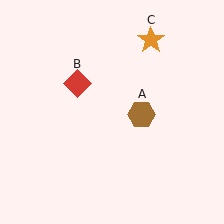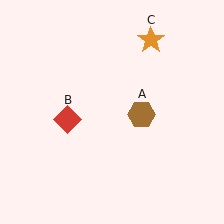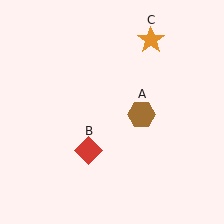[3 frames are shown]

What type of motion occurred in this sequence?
The red diamond (object B) rotated counterclockwise around the center of the scene.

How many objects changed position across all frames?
1 object changed position: red diamond (object B).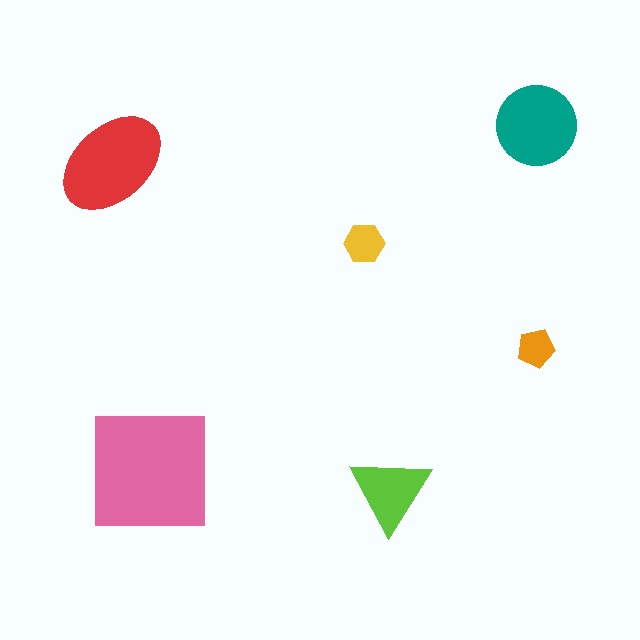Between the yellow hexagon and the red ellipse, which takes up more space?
The red ellipse.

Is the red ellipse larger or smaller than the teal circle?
Larger.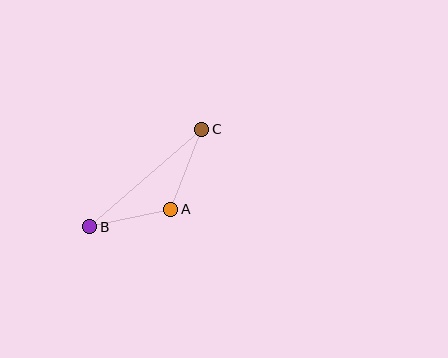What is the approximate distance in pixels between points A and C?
The distance between A and C is approximately 86 pixels.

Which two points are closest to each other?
Points A and B are closest to each other.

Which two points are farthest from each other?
Points B and C are farthest from each other.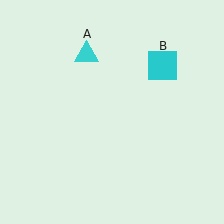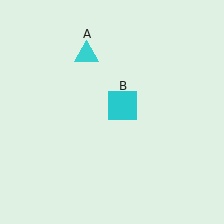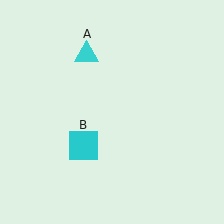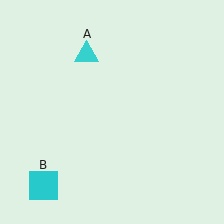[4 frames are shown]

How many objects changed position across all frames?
1 object changed position: cyan square (object B).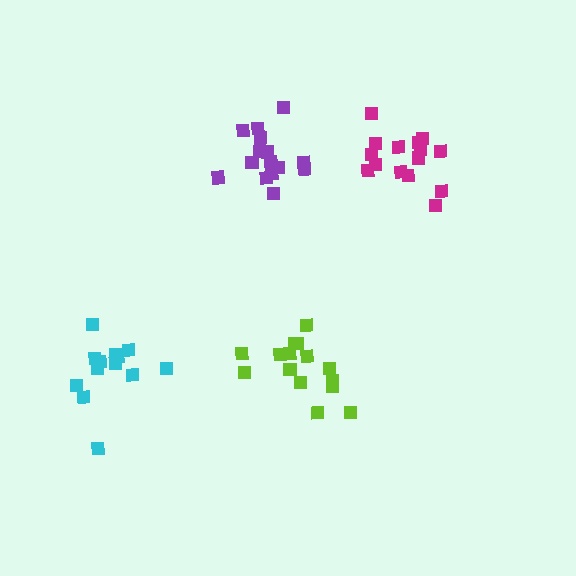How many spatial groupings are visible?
There are 4 spatial groupings.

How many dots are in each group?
Group 1: 16 dots, Group 2: 13 dots, Group 3: 16 dots, Group 4: 15 dots (60 total).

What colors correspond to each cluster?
The clusters are colored: magenta, cyan, purple, lime.